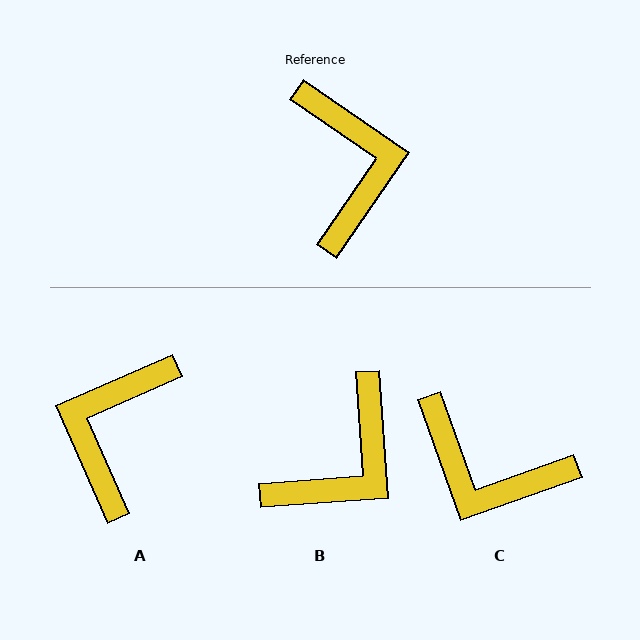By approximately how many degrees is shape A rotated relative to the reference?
Approximately 148 degrees counter-clockwise.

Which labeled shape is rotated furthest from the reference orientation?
A, about 148 degrees away.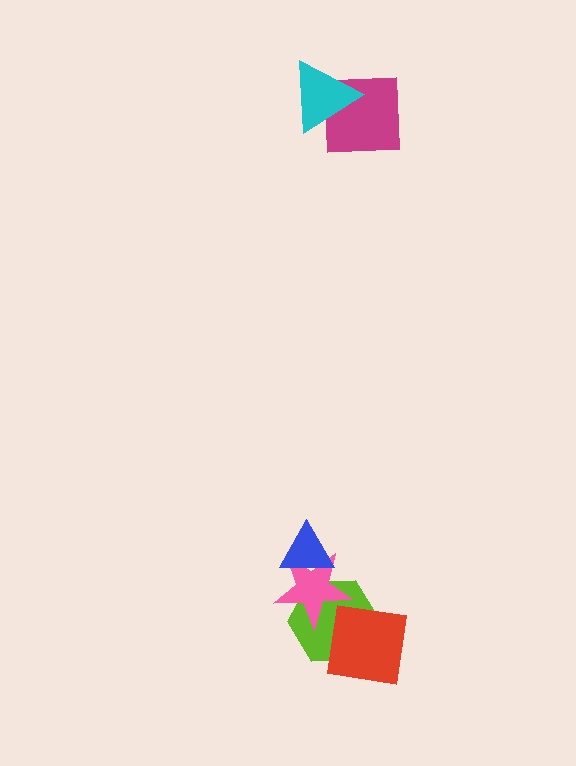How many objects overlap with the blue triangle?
1 object overlaps with the blue triangle.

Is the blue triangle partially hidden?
No, no other shape covers it.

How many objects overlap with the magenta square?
1 object overlaps with the magenta square.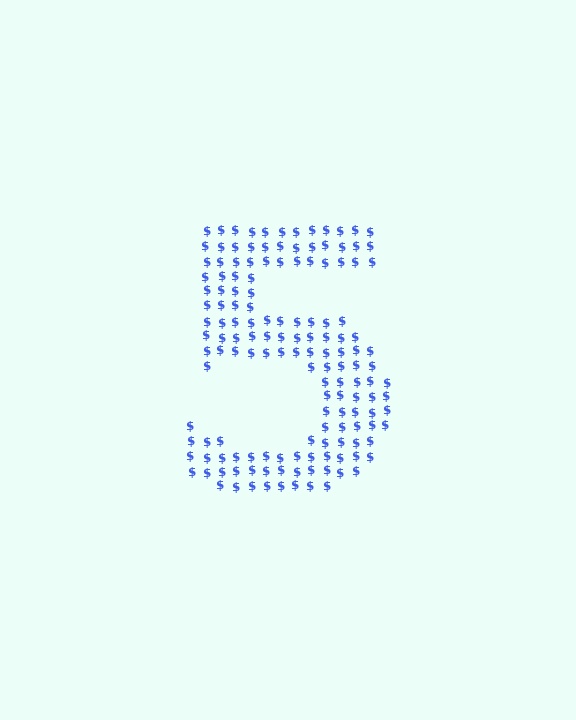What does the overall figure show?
The overall figure shows the digit 5.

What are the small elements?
The small elements are dollar signs.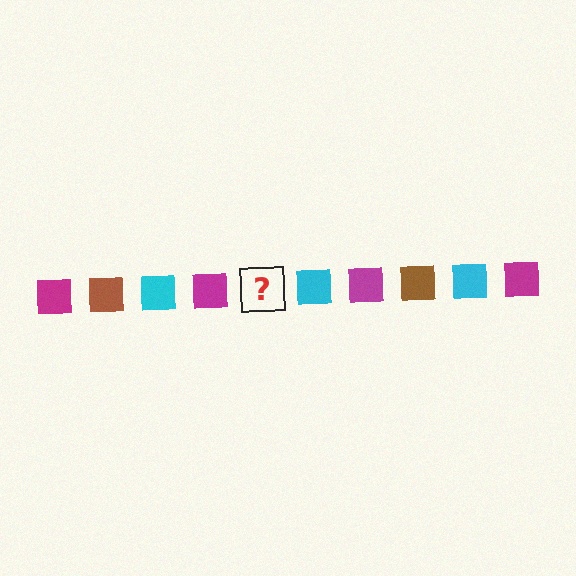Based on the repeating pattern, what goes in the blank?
The blank should be a brown square.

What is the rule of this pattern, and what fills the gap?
The rule is that the pattern cycles through magenta, brown, cyan squares. The gap should be filled with a brown square.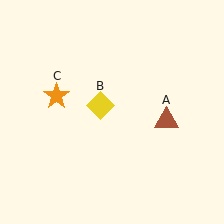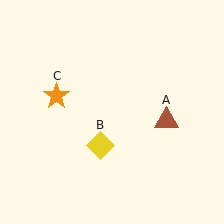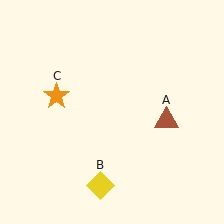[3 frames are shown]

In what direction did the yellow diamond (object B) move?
The yellow diamond (object B) moved down.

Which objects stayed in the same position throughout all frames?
Brown triangle (object A) and orange star (object C) remained stationary.